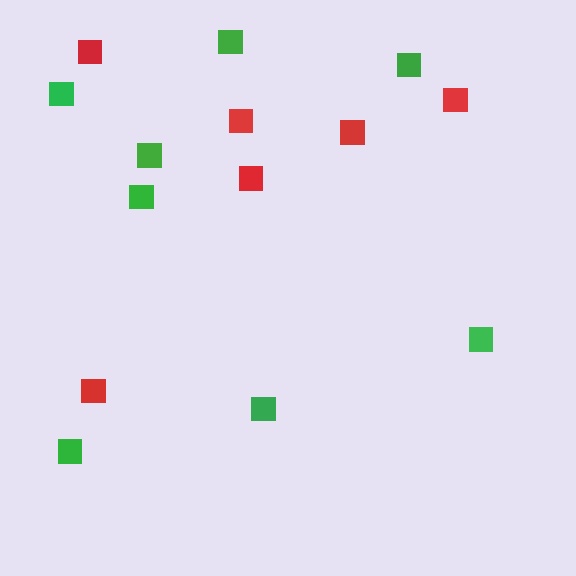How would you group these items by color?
There are 2 groups: one group of green squares (8) and one group of red squares (6).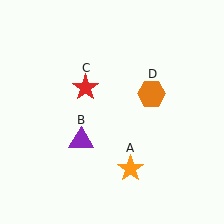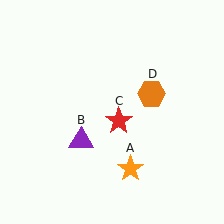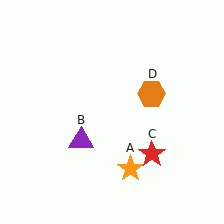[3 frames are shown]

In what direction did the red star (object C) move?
The red star (object C) moved down and to the right.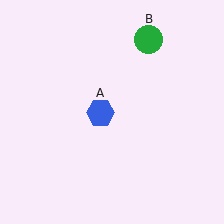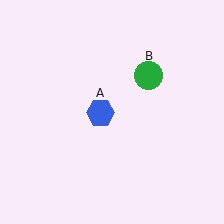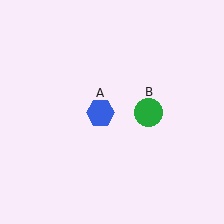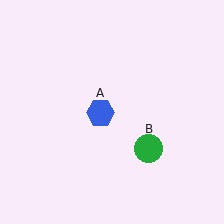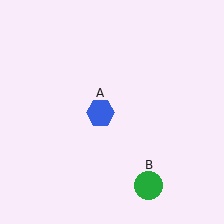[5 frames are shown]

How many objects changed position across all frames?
1 object changed position: green circle (object B).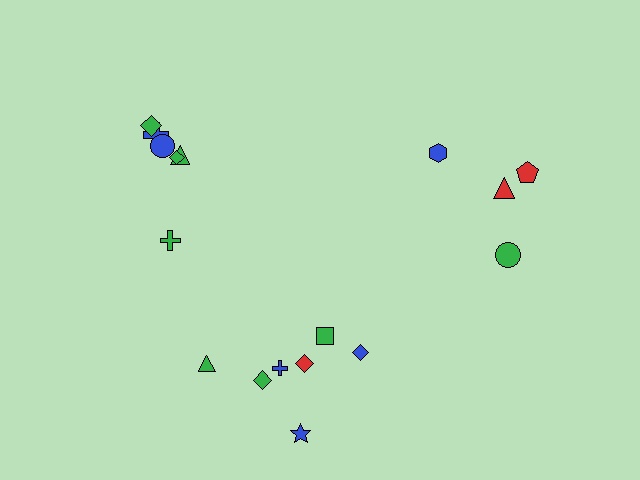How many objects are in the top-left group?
There are 6 objects.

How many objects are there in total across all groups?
There are 17 objects.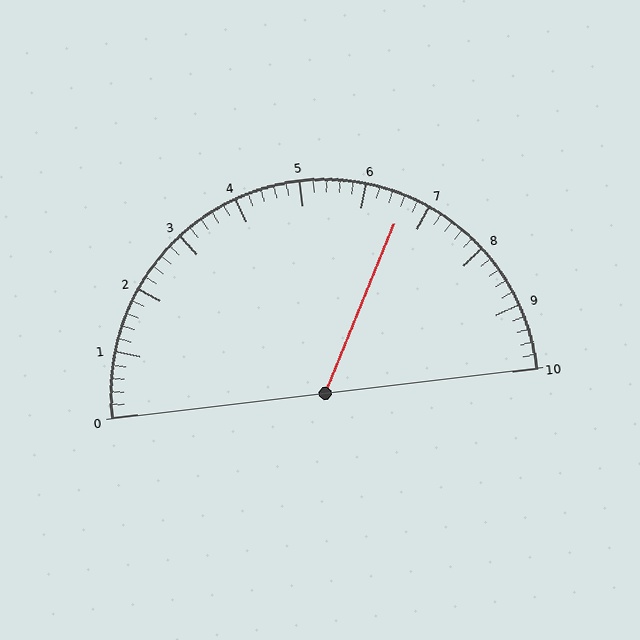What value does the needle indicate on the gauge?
The needle indicates approximately 6.6.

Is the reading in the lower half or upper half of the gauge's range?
The reading is in the upper half of the range (0 to 10).